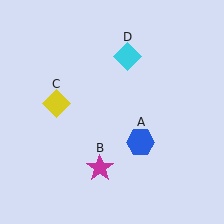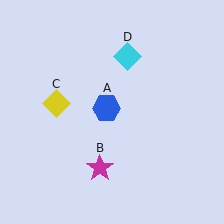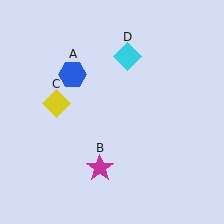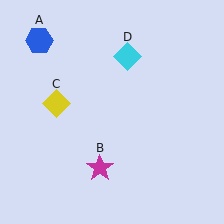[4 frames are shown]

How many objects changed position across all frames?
1 object changed position: blue hexagon (object A).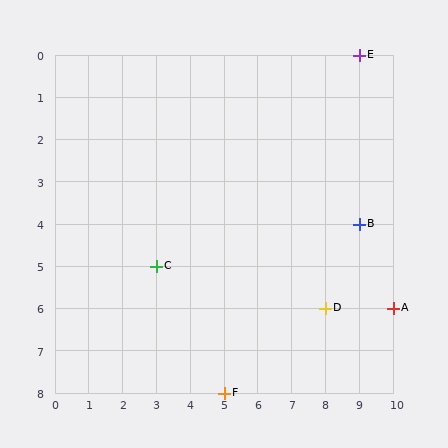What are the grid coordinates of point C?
Point C is at grid coordinates (3, 5).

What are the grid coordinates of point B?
Point B is at grid coordinates (9, 4).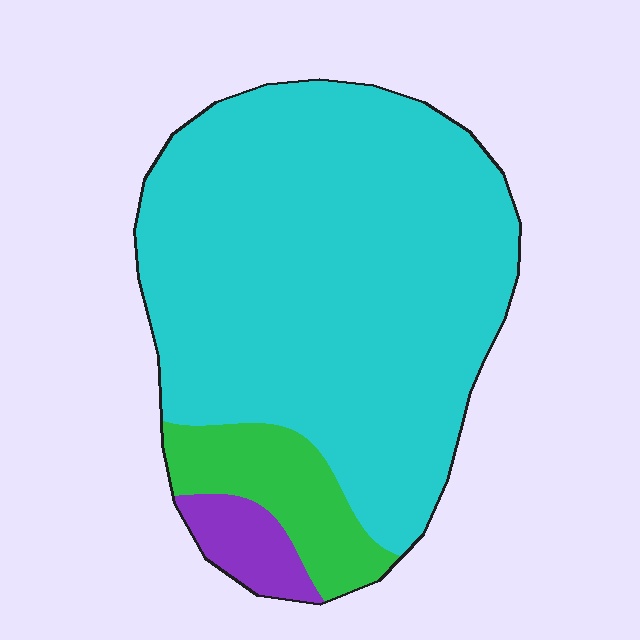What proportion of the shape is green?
Green takes up about one eighth (1/8) of the shape.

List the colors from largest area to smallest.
From largest to smallest: cyan, green, purple.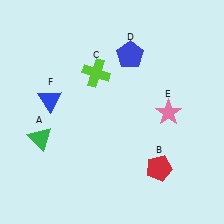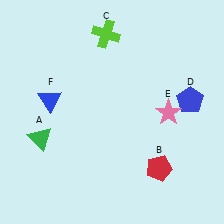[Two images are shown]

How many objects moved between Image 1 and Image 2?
2 objects moved between the two images.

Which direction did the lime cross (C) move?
The lime cross (C) moved up.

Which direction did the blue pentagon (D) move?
The blue pentagon (D) moved right.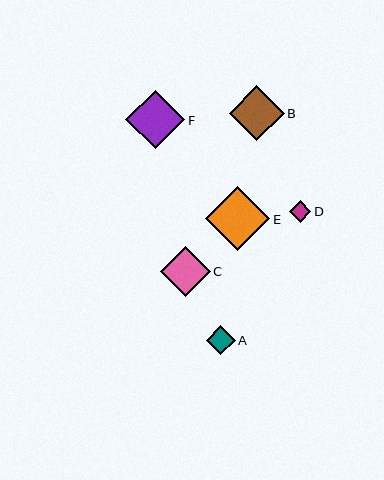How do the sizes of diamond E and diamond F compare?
Diamond E and diamond F are approximately the same size.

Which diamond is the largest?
Diamond E is the largest with a size of approximately 64 pixels.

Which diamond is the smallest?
Diamond D is the smallest with a size of approximately 22 pixels.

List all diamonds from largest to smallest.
From largest to smallest: E, F, B, C, A, D.